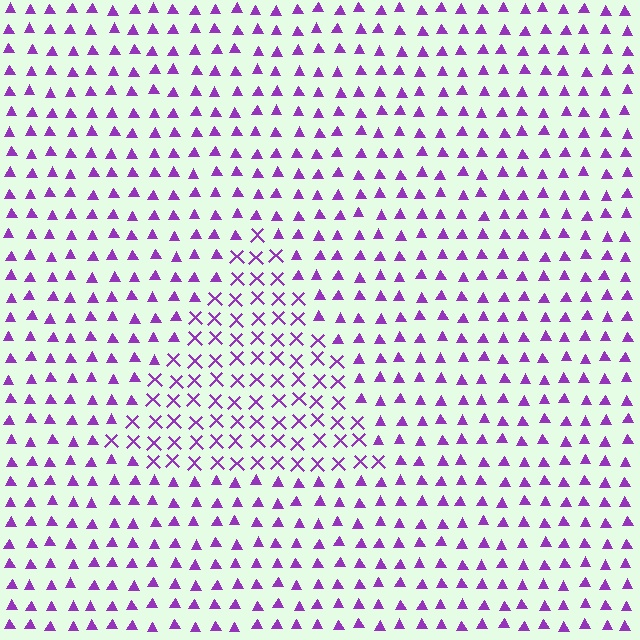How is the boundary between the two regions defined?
The boundary is defined by a change in element shape: X marks inside vs. triangles outside. All elements share the same color and spacing.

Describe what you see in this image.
The image is filled with small purple elements arranged in a uniform grid. A triangle-shaped region contains X marks, while the surrounding area contains triangles. The boundary is defined purely by the change in element shape.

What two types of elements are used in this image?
The image uses X marks inside the triangle region and triangles outside it.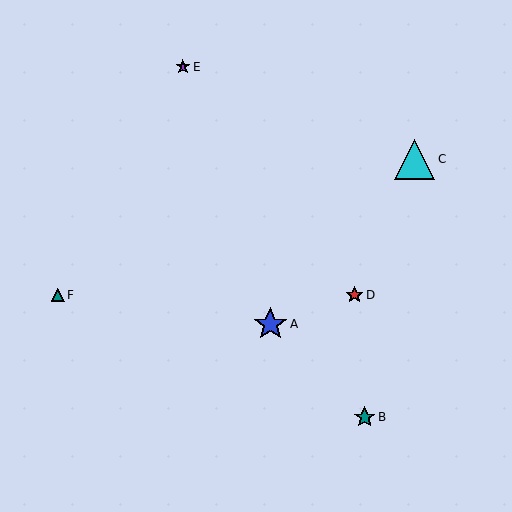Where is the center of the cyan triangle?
The center of the cyan triangle is at (415, 159).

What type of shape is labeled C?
Shape C is a cyan triangle.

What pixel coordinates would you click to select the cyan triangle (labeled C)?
Click at (415, 159) to select the cyan triangle C.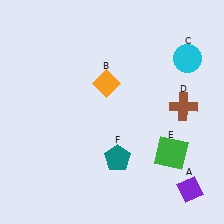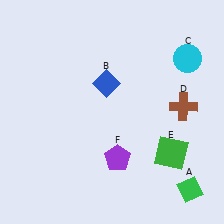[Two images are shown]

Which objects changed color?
A changed from purple to green. B changed from orange to blue. F changed from teal to purple.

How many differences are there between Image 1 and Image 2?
There are 3 differences between the two images.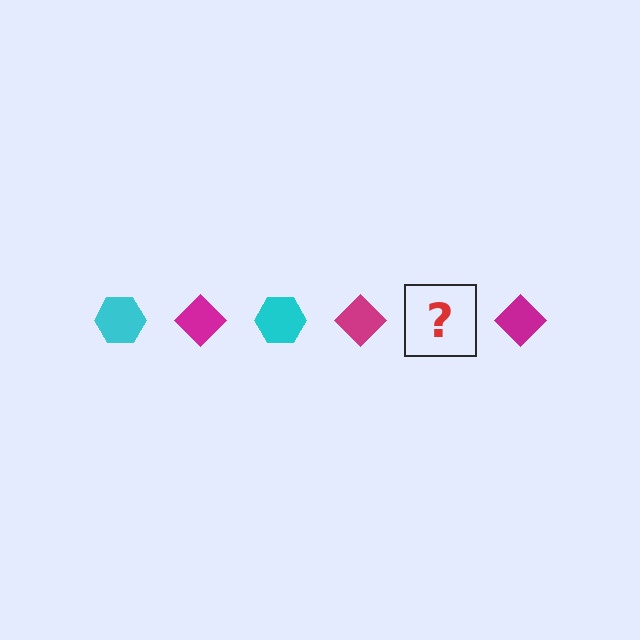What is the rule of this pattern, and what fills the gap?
The rule is that the pattern alternates between cyan hexagon and magenta diamond. The gap should be filled with a cyan hexagon.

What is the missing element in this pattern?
The missing element is a cyan hexagon.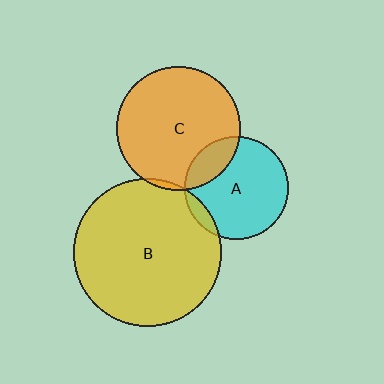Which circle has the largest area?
Circle B (yellow).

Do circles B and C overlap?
Yes.